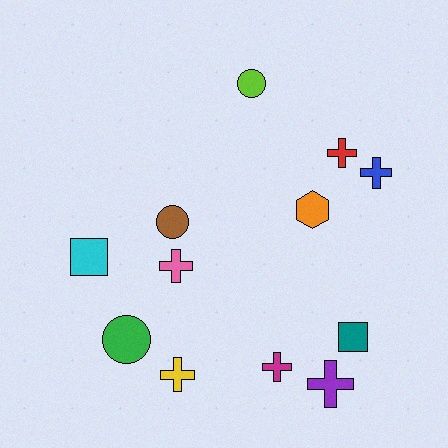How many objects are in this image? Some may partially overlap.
There are 12 objects.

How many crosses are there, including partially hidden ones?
There are 6 crosses.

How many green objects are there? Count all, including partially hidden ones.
There is 1 green object.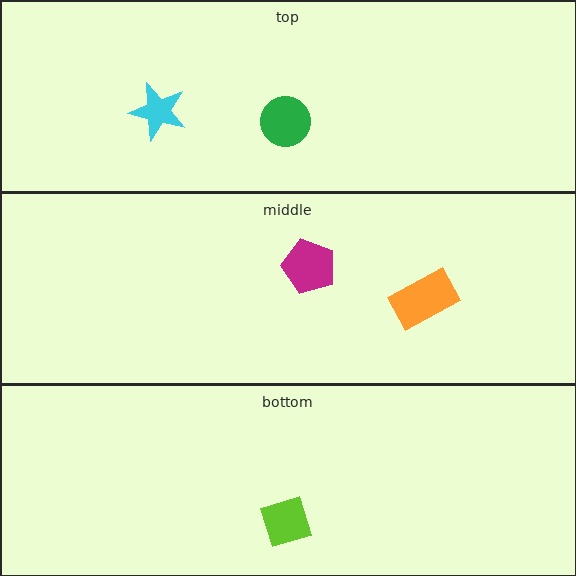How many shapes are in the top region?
2.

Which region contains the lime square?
The bottom region.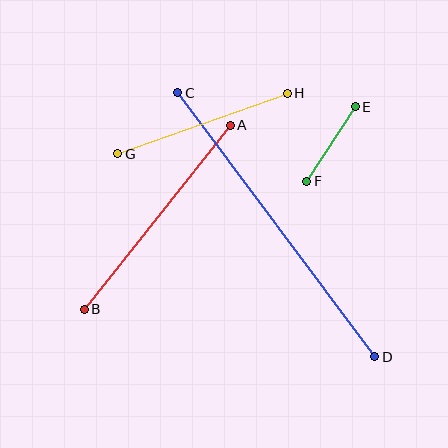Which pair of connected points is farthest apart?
Points C and D are farthest apart.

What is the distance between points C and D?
The distance is approximately 329 pixels.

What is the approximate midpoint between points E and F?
The midpoint is at approximately (331, 144) pixels.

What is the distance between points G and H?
The distance is approximately 180 pixels.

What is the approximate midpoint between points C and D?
The midpoint is at approximately (276, 225) pixels.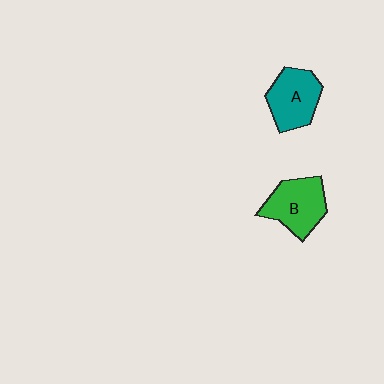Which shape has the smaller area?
Shape A (teal).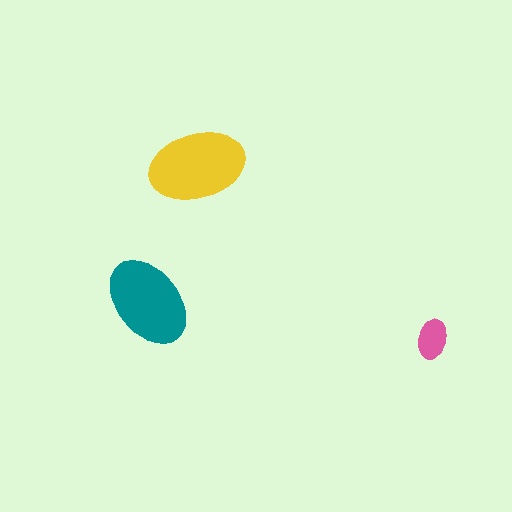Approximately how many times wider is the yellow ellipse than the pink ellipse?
About 2.5 times wider.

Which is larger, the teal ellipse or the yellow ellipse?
The yellow one.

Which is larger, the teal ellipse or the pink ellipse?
The teal one.